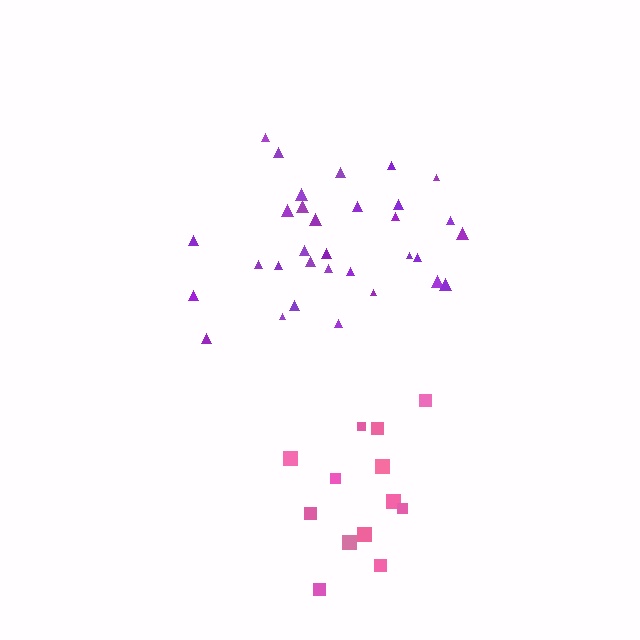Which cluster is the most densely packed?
Purple.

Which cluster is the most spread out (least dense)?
Pink.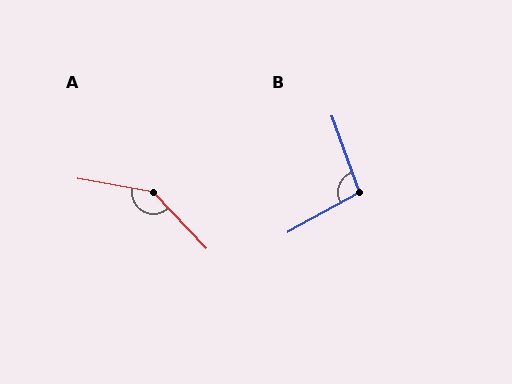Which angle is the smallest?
B, at approximately 99 degrees.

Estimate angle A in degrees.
Approximately 144 degrees.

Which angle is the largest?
A, at approximately 144 degrees.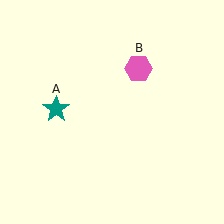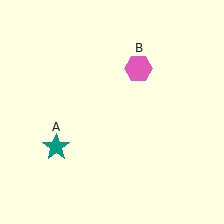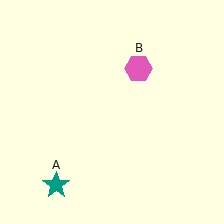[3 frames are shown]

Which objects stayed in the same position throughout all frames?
Pink hexagon (object B) remained stationary.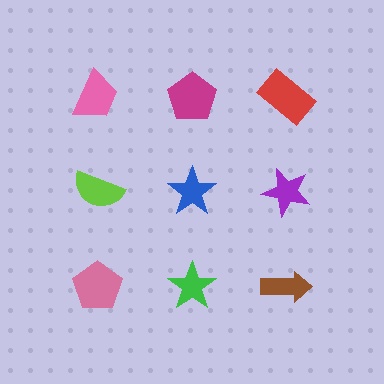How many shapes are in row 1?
3 shapes.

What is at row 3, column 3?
A brown arrow.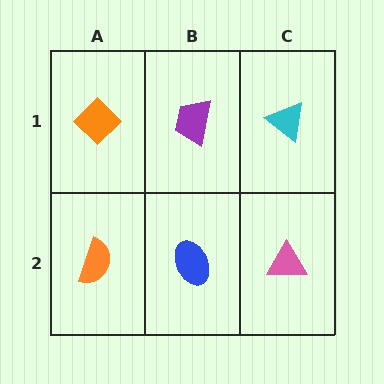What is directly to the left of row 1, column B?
An orange diamond.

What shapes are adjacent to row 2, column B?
A purple trapezoid (row 1, column B), an orange semicircle (row 2, column A), a pink triangle (row 2, column C).